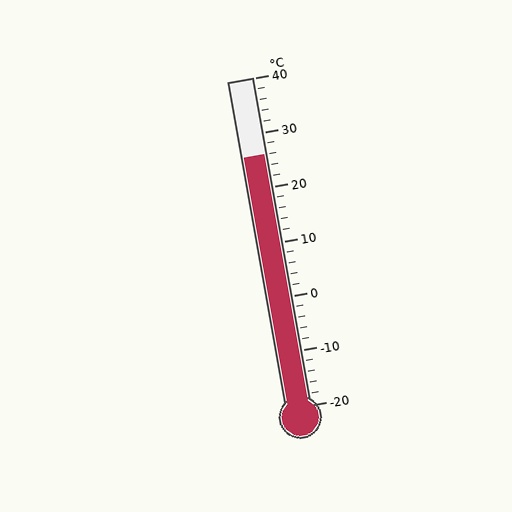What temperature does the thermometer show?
The thermometer shows approximately 26°C.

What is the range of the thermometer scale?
The thermometer scale ranges from -20°C to 40°C.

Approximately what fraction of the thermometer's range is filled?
The thermometer is filled to approximately 75% of its range.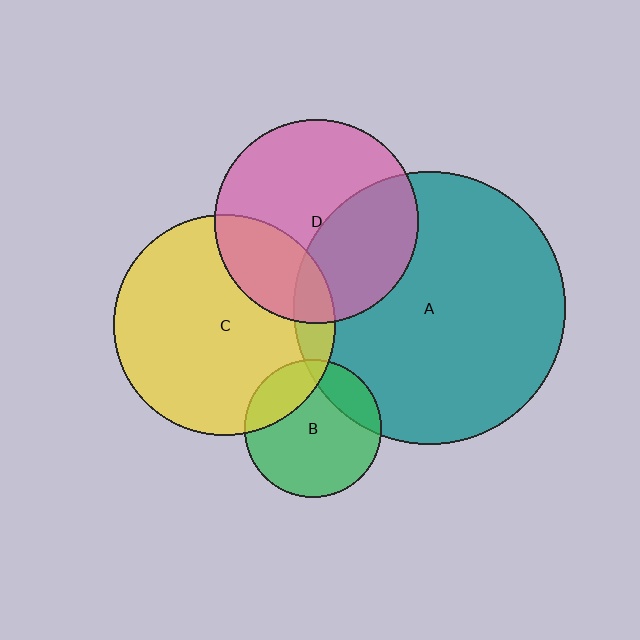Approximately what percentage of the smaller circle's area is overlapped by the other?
Approximately 10%.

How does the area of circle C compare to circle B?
Approximately 2.6 times.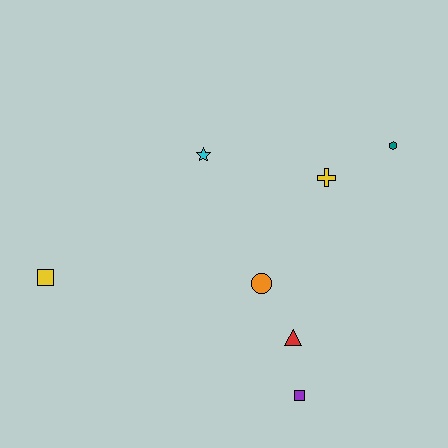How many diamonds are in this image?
There are no diamonds.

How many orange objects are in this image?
There is 1 orange object.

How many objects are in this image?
There are 7 objects.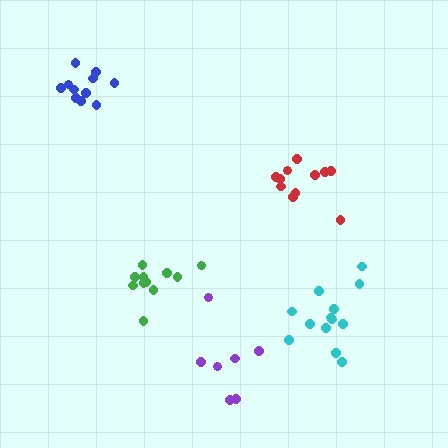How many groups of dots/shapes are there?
There are 5 groups.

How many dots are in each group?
Group 1: 13 dots, Group 2: 11 dots, Group 3: 11 dots, Group 4: 11 dots, Group 5: 7 dots (53 total).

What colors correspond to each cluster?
The clusters are colored: cyan, green, blue, red, purple.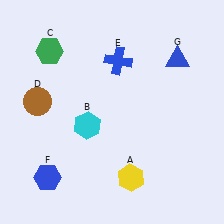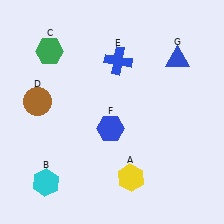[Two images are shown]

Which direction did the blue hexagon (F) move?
The blue hexagon (F) moved right.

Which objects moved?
The objects that moved are: the cyan hexagon (B), the blue hexagon (F).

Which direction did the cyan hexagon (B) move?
The cyan hexagon (B) moved down.